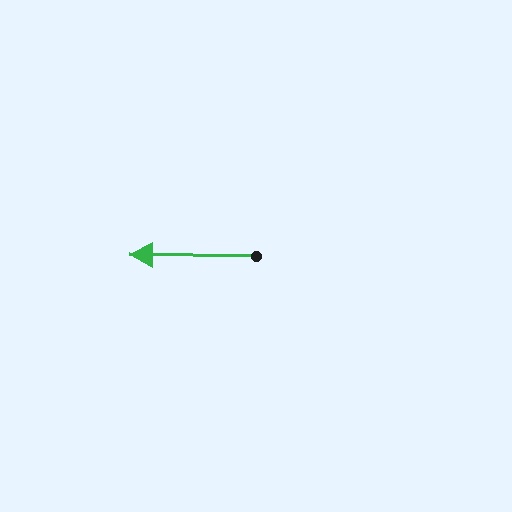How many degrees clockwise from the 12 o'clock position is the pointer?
Approximately 271 degrees.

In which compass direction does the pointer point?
West.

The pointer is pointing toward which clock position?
Roughly 9 o'clock.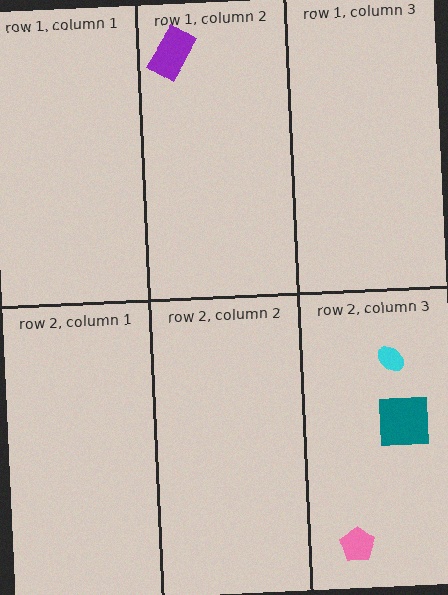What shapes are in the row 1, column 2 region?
The purple rectangle.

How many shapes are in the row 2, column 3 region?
3.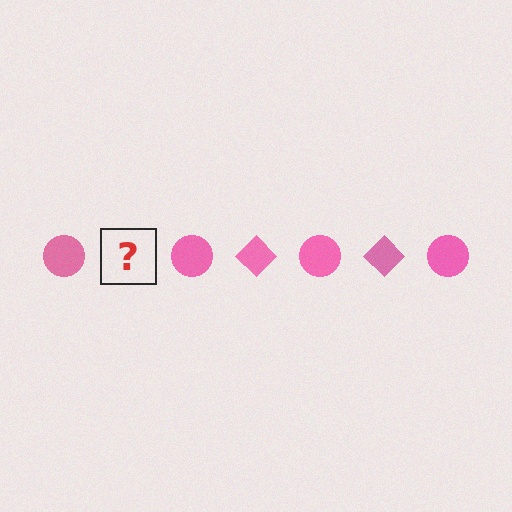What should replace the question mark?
The question mark should be replaced with a pink diamond.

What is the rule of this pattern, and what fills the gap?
The rule is that the pattern cycles through circle, diamond shapes in pink. The gap should be filled with a pink diamond.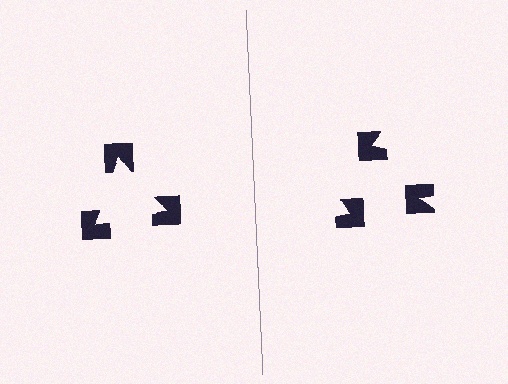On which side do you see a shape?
An illusory triangle appears on the left side. On the right side the wedge cuts are rotated, so no coherent shape forms.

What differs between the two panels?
The notched squares are positioned identically on both sides; only the wedge orientations differ. On the left they align to a triangle; on the right they are misaligned.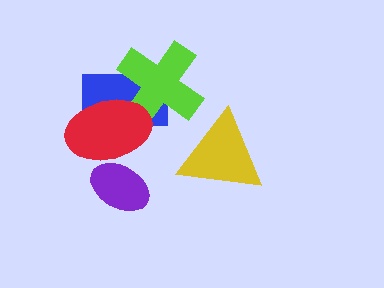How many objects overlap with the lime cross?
2 objects overlap with the lime cross.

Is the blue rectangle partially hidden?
Yes, it is partially covered by another shape.